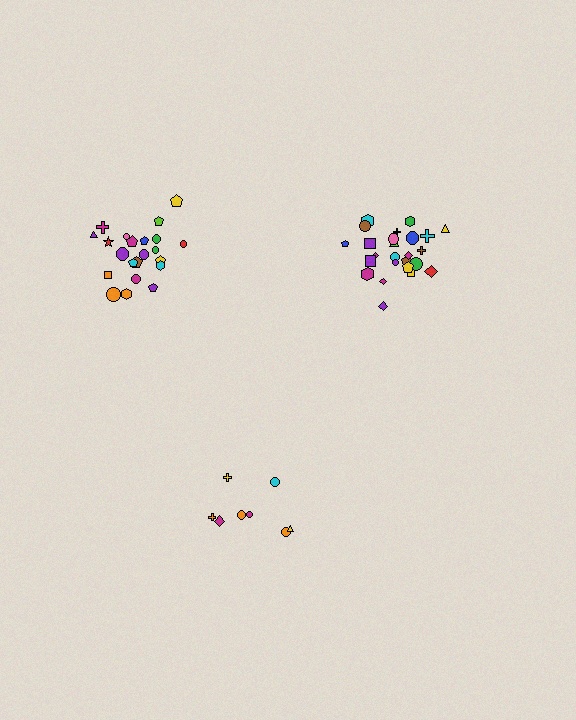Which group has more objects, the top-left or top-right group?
The top-right group.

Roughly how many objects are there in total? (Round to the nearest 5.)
Roughly 55 objects in total.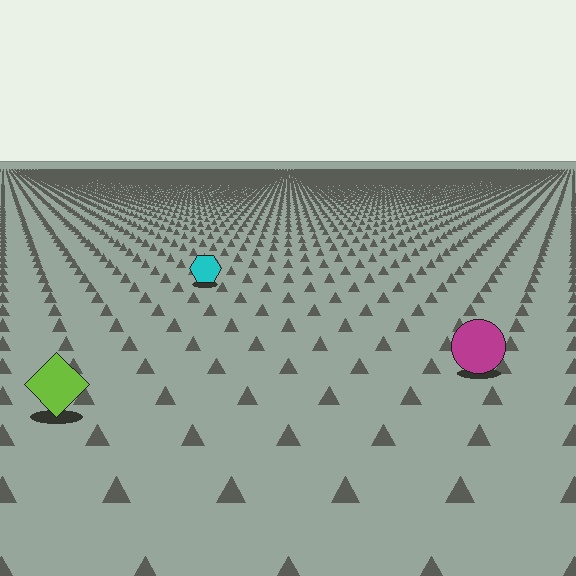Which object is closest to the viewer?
The lime diamond is closest. The texture marks near it are larger and more spread out.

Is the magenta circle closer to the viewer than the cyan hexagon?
Yes. The magenta circle is closer — you can tell from the texture gradient: the ground texture is coarser near it.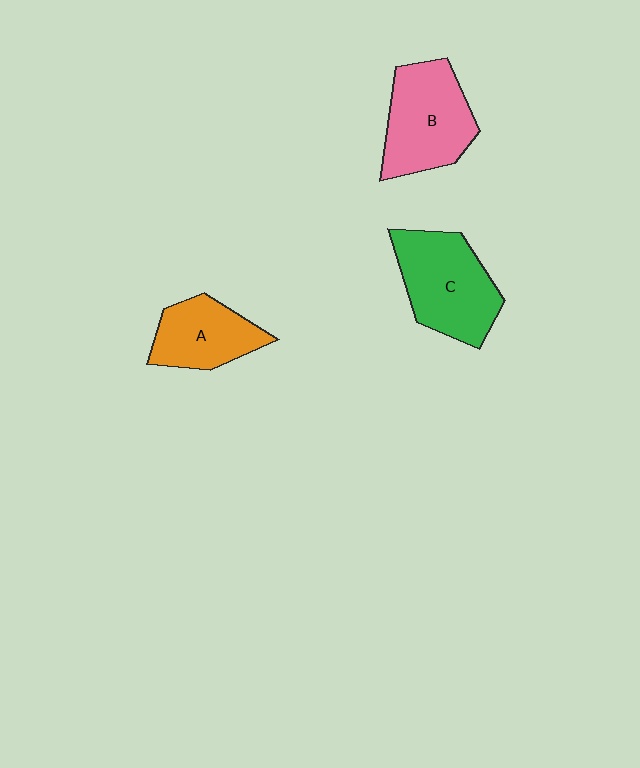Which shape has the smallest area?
Shape A (orange).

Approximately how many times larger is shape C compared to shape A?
Approximately 1.4 times.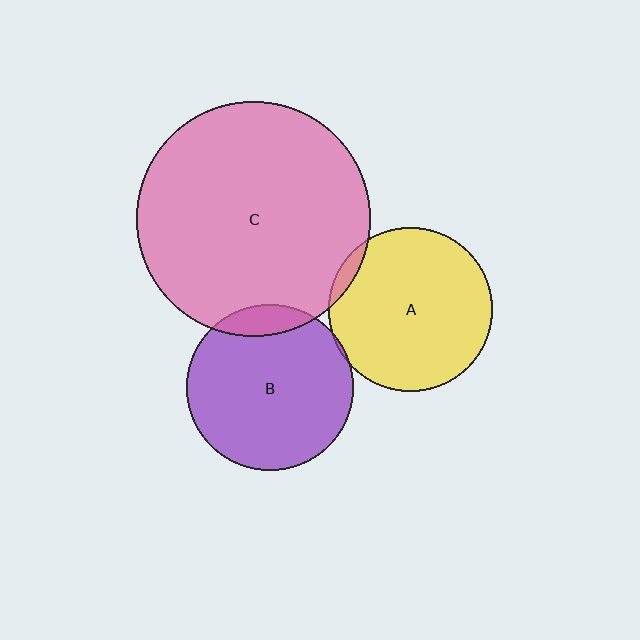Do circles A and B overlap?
Yes.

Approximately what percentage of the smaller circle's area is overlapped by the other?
Approximately 5%.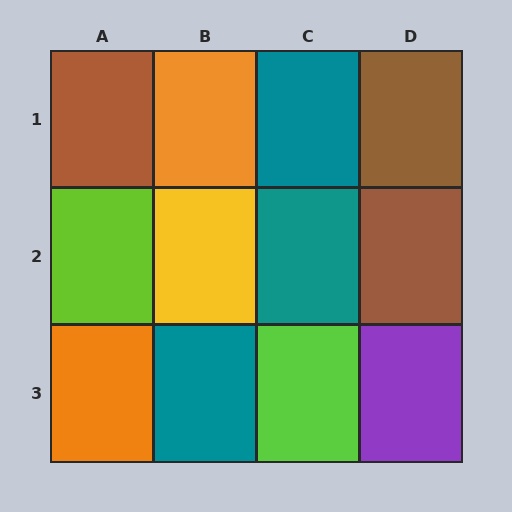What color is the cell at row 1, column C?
Teal.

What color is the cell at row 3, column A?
Orange.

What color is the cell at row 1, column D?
Brown.